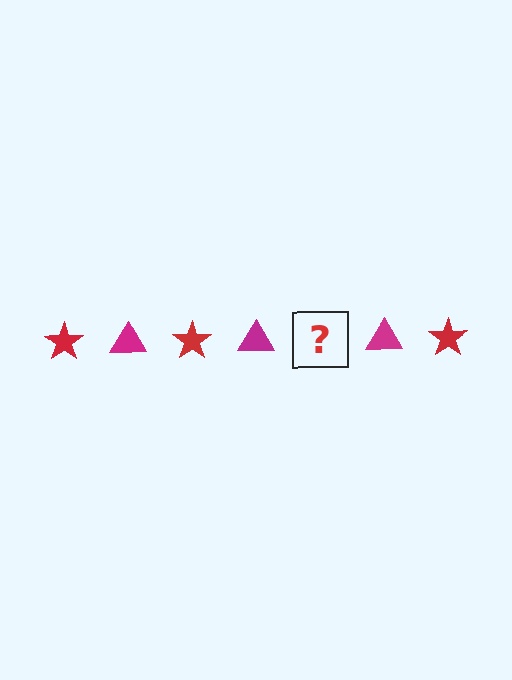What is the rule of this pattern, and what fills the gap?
The rule is that the pattern alternates between red star and magenta triangle. The gap should be filled with a red star.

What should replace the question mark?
The question mark should be replaced with a red star.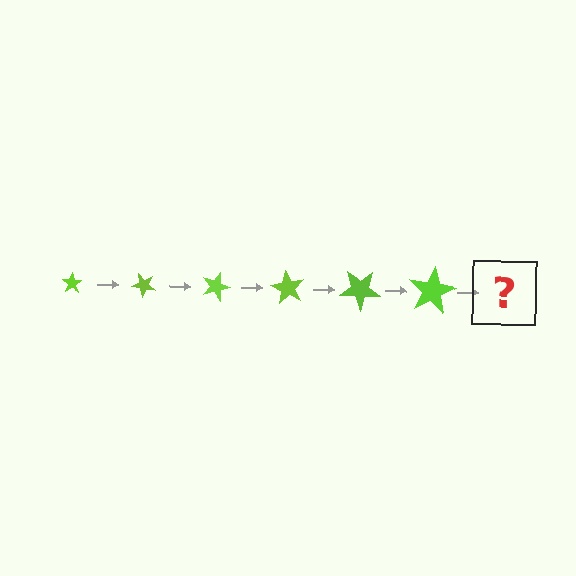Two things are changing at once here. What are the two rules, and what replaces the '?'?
The two rules are that the star grows larger each step and it rotates 45 degrees each step. The '?' should be a star, larger than the previous one and rotated 270 degrees from the start.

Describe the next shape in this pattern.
It should be a star, larger than the previous one and rotated 270 degrees from the start.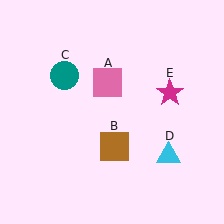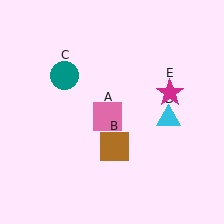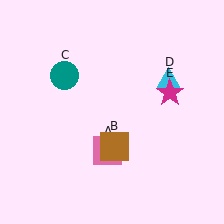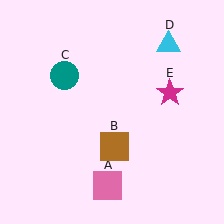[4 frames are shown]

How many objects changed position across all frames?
2 objects changed position: pink square (object A), cyan triangle (object D).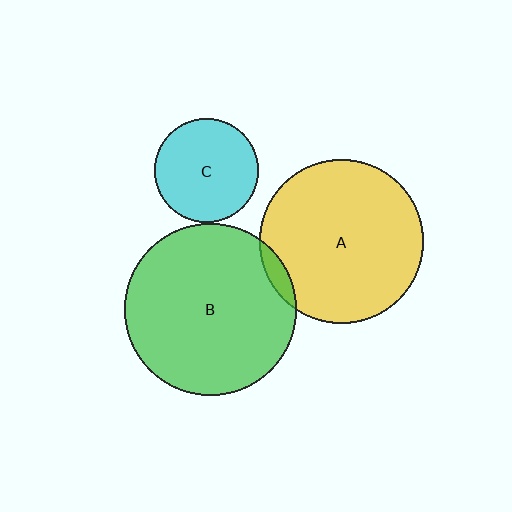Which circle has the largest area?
Circle B (green).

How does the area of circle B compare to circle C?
Approximately 2.7 times.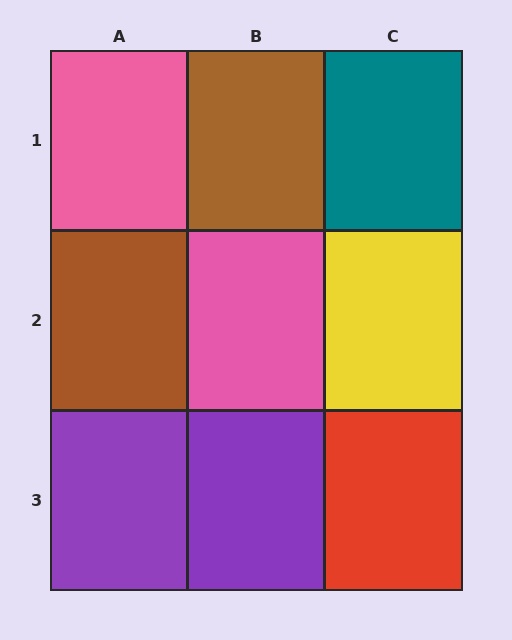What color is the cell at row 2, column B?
Pink.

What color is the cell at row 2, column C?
Yellow.